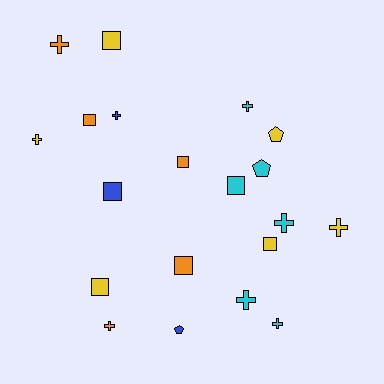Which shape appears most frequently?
Cross, with 9 objects.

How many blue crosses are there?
There is 1 blue cross.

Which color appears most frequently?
Yellow, with 6 objects.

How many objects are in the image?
There are 20 objects.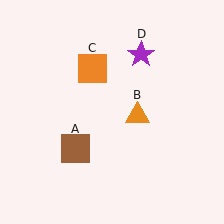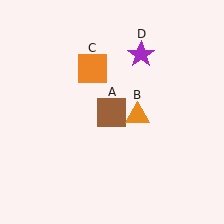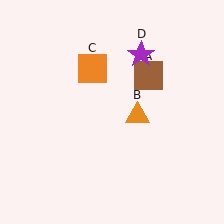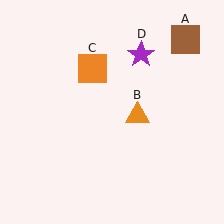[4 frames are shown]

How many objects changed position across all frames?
1 object changed position: brown square (object A).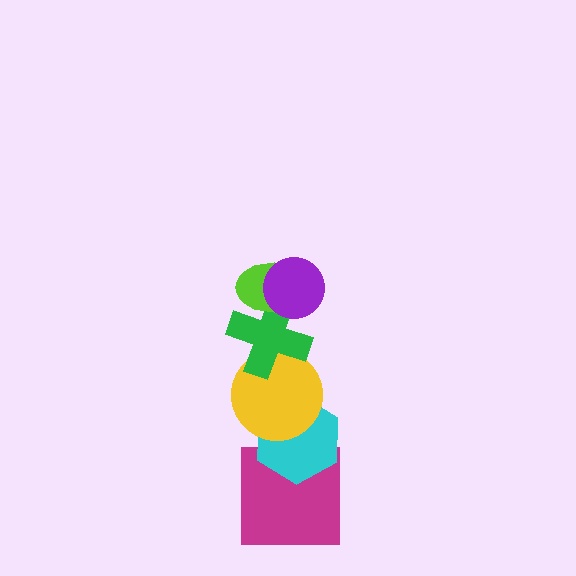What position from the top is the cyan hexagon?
The cyan hexagon is 5th from the top.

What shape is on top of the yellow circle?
The green cross is on top of the yellow circle.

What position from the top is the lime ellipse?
The lime ellipse is 2nd from the top.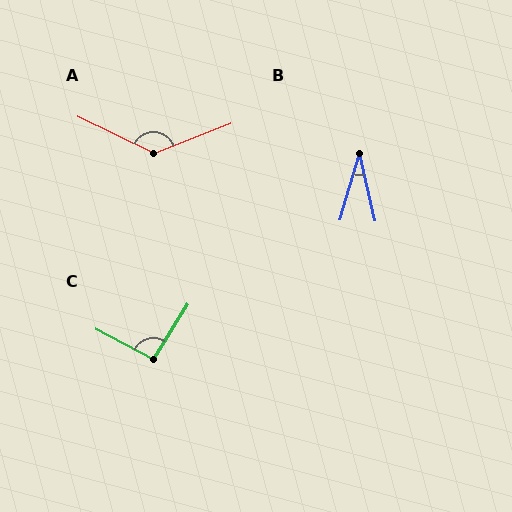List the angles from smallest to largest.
B (30°), C (95°), A (133°).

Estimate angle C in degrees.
Approximately 95 degrees.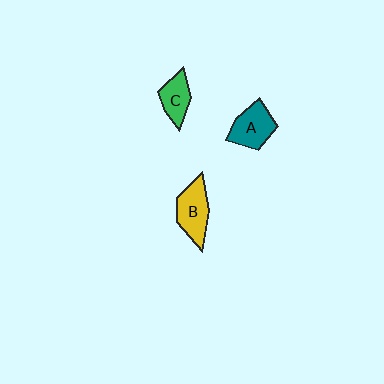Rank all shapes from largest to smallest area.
From largest to smallest: B (yellow), A (teal), C (green).